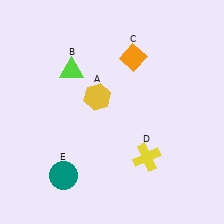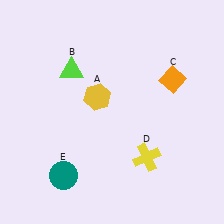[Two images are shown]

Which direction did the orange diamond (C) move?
The orange diamond (C) moved right.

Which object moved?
The orange diamond (C) moved right.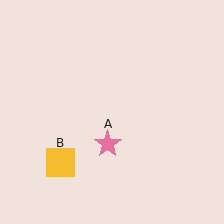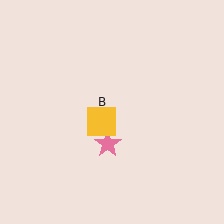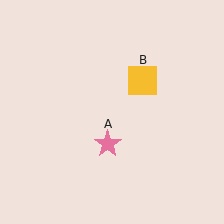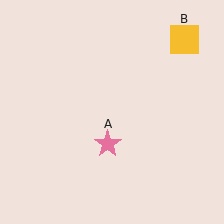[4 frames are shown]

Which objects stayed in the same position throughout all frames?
Pink star (object A) remained stationary.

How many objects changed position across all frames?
1 object changed position: yellow square (object B).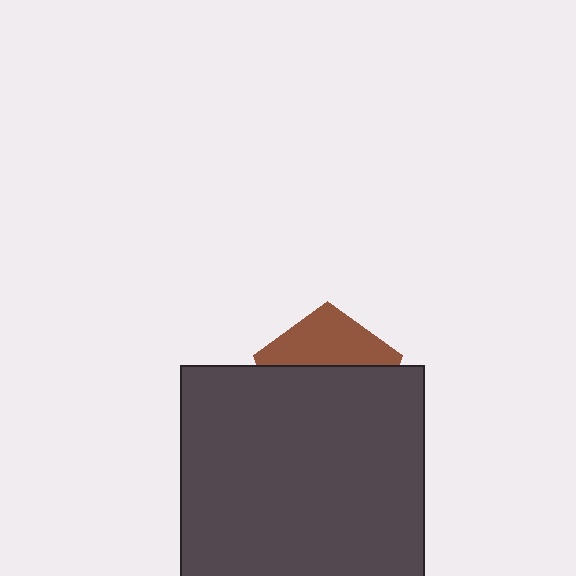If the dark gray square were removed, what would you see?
You would see the complete brown pentagon.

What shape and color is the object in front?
The object in front is a dark gray square.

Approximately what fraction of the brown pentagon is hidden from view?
Roughly 63% of the brown pentagon is hidden behind the dark gray square.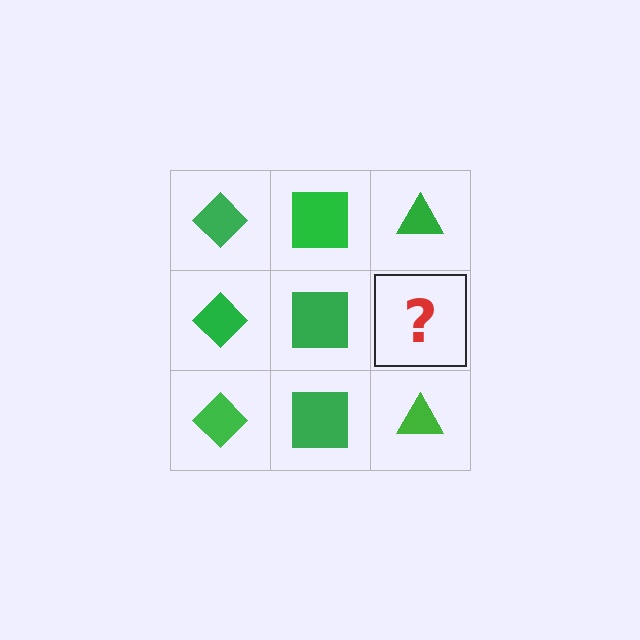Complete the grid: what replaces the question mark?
The question mark should be replaced with a green triangle.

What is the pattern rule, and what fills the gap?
The rule is that each column has a consistent shape. The gap should be filled with a green triangle.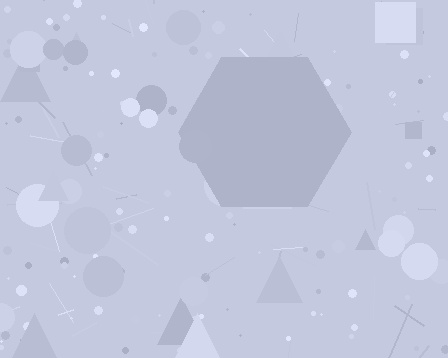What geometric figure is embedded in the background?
A hexagon is embedded in the background.